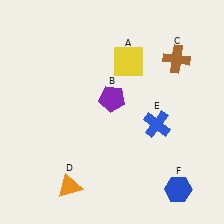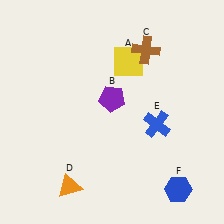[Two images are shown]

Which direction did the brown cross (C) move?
The brown cross (C) moved left.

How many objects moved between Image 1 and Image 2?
1 object moved between the two images.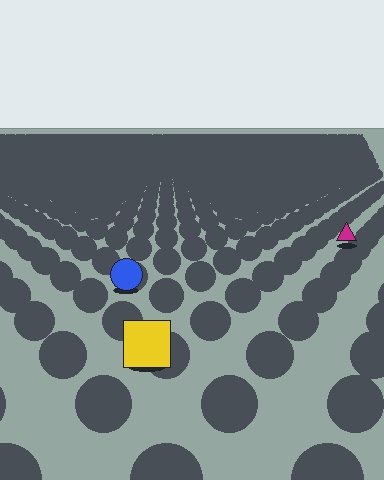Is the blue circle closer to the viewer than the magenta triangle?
Yes. The blue circle is closer — you can tell from the texture gradient: the ground texture is coarser near it.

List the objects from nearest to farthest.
From nearest to farthest: the yellow square, the blue circle, the magenta triangle.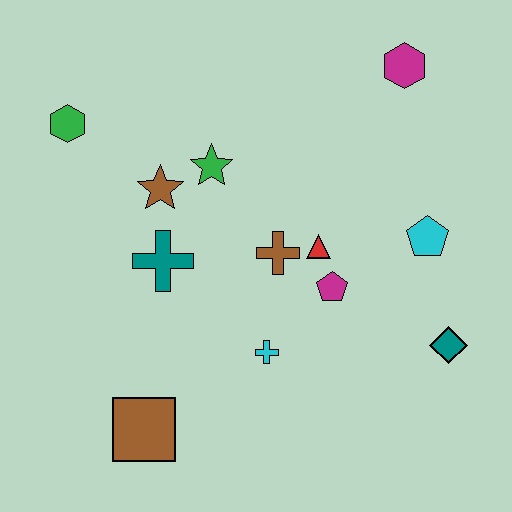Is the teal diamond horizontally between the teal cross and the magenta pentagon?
No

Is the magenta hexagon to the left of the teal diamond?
Yes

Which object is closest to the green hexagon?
The brown star is closest to the green hexagon.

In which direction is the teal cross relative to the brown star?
The teal cross is below the brown star.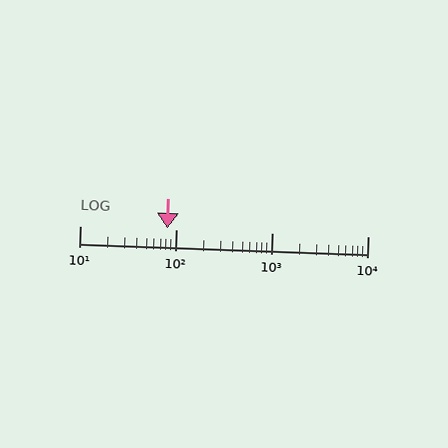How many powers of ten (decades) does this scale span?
The scale spans 3 decades, from 10 to 10000.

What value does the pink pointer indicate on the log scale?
The pointer indicates approximately 82.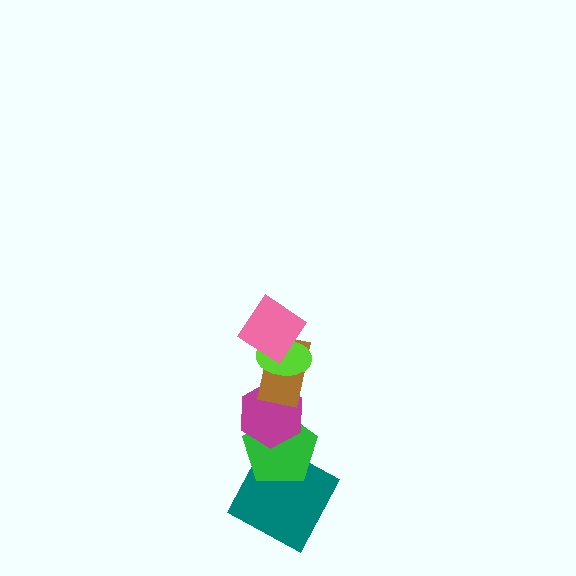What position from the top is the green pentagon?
The green pentagon is 5th from the top.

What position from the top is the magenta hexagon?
The magenta hexagon is 4th from the top.